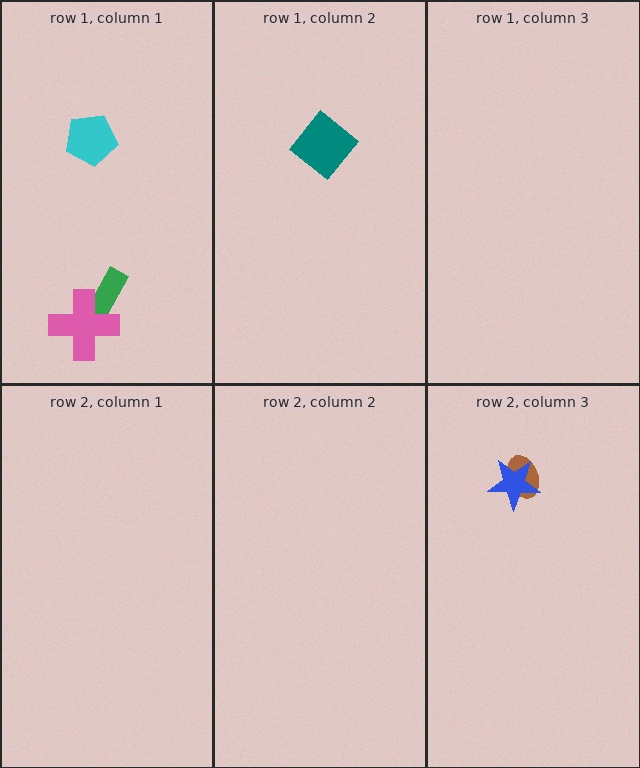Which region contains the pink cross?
The row 1, column 1 region.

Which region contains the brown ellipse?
The row 2, column 3 region.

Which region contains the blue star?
The row 2, column 3 region.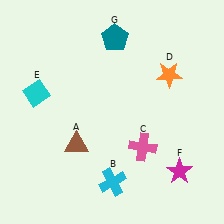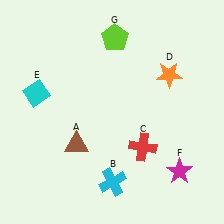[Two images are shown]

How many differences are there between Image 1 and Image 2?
There are 2 differences between the two images.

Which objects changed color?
C changed from pink to red. G changed from teal to lime.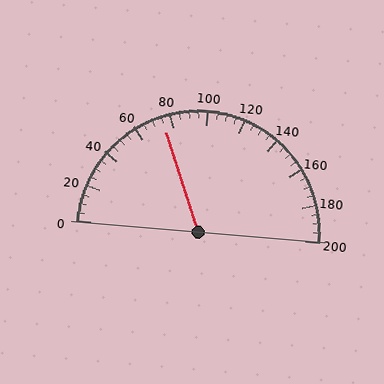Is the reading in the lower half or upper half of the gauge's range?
The reading is in the lower half of the range (0 to 200).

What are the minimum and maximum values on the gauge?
The gauge ranges from 0 to 200.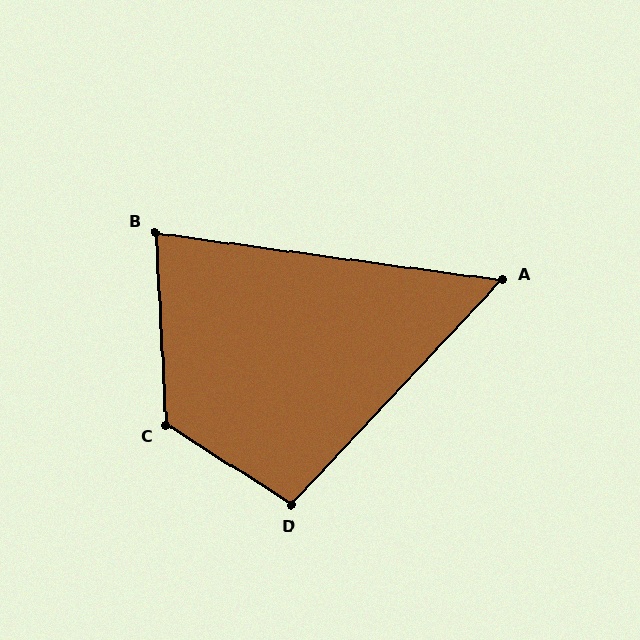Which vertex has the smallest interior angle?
A, at approximately 55 degrees.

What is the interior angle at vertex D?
Approximately 101 degrees (obtuse).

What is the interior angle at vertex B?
Approximately 79 degrees (acute).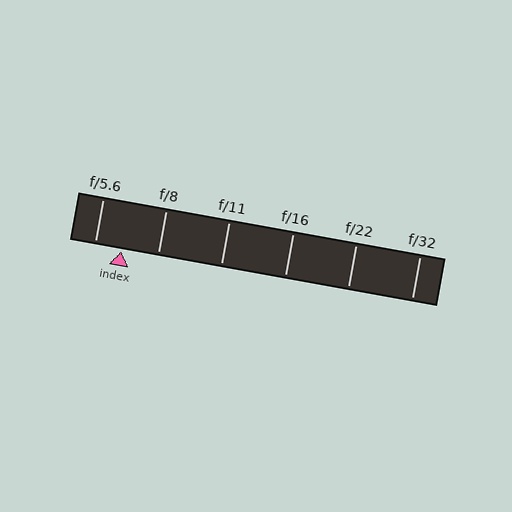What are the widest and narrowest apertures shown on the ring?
The widest aperture shown is f/5.6 and the narrowest is f/32.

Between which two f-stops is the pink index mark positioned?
The index mark is between f/5.6 and f/8.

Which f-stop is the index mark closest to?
The index mark is closest to f/5.6.